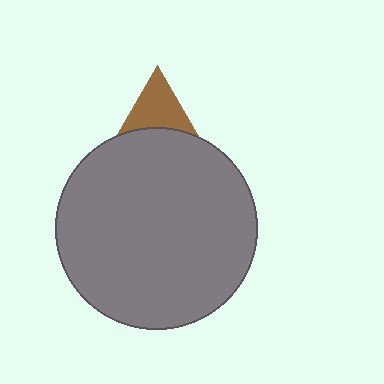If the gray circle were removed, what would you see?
You would see the complete brown triangle.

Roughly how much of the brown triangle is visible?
A small part of it is visible (roughly 45%).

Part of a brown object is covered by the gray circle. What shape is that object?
It is a triangle.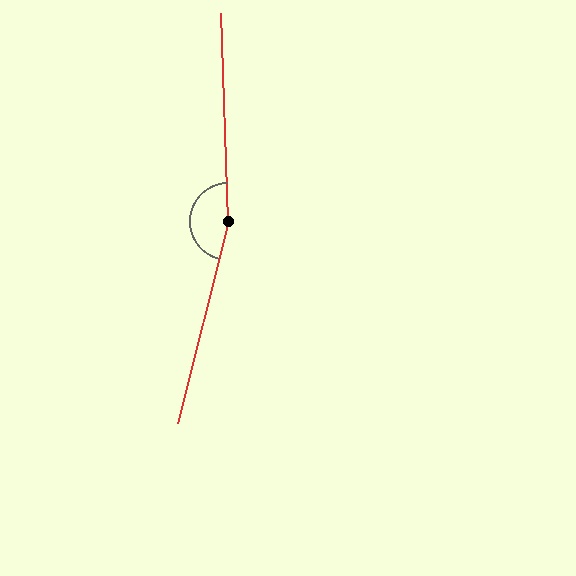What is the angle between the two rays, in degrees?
Approximately 164 degrees.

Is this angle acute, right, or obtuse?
It is obtuse.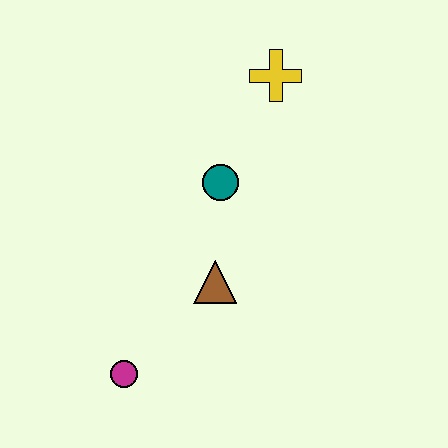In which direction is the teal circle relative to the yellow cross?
The teal circle is below the yellow cross.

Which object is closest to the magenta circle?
The brown triangle is closest to the magenta circle.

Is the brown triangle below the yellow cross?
Yes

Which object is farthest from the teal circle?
The magenta circle is farthest from the teal circle.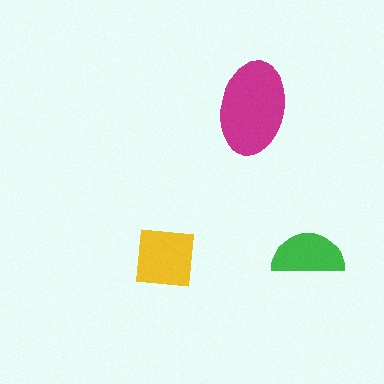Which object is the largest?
The magenta ellipse.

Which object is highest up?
The magenta ellipse is topmost.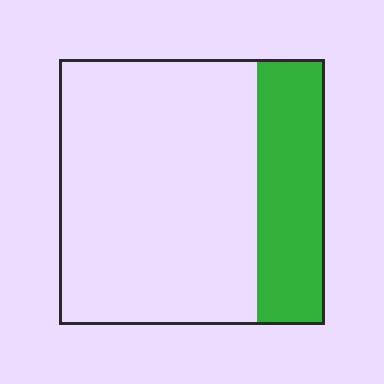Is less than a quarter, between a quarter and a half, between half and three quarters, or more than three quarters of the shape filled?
Between a quarter and a half.